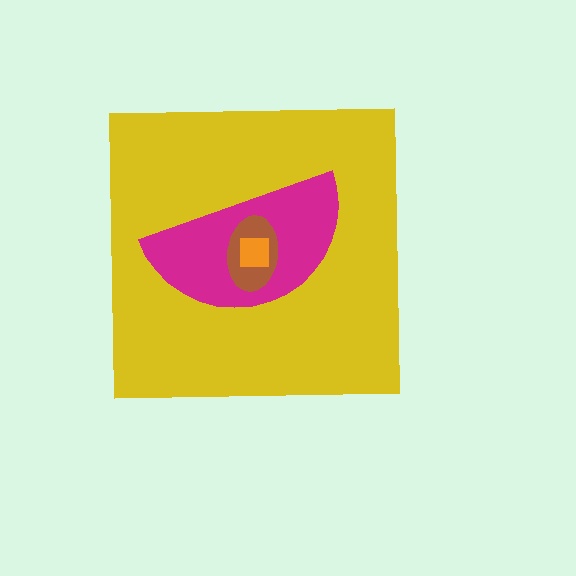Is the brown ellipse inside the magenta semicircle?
Yes.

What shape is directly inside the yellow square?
The magenta semicircle.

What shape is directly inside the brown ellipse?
The orange square.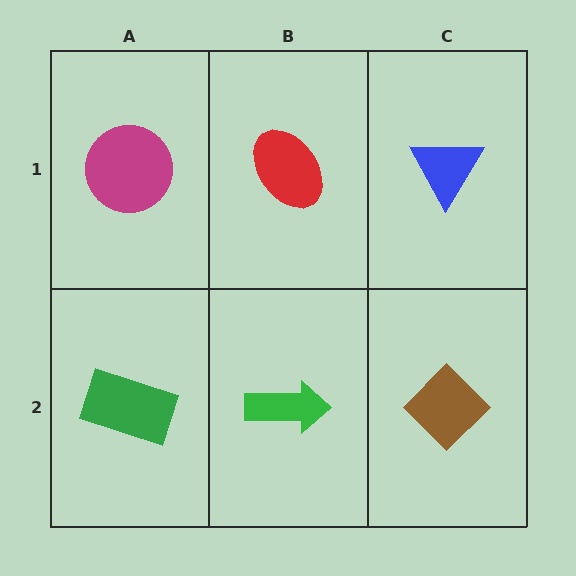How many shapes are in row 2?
3 shapes.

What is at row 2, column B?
A green arrow.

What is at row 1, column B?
A red ellipse.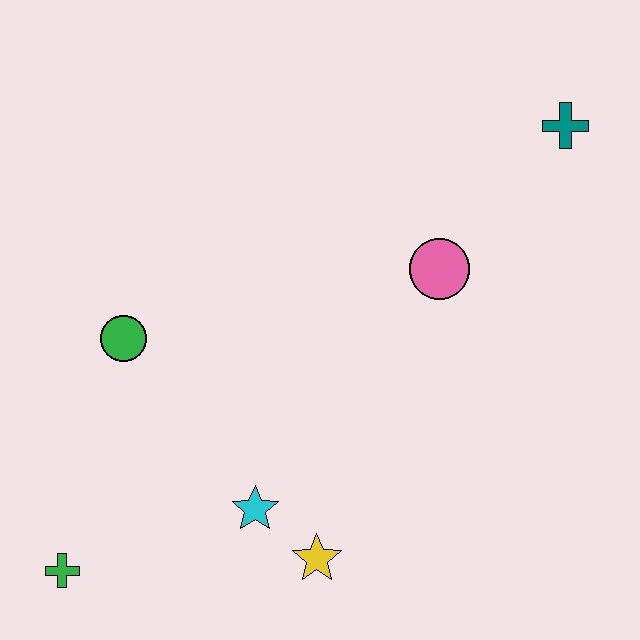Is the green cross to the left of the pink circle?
Yes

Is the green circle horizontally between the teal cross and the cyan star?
No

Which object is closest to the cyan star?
The yellow star is closest to the cyan star.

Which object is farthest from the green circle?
The teal cross is farthest from the green circle.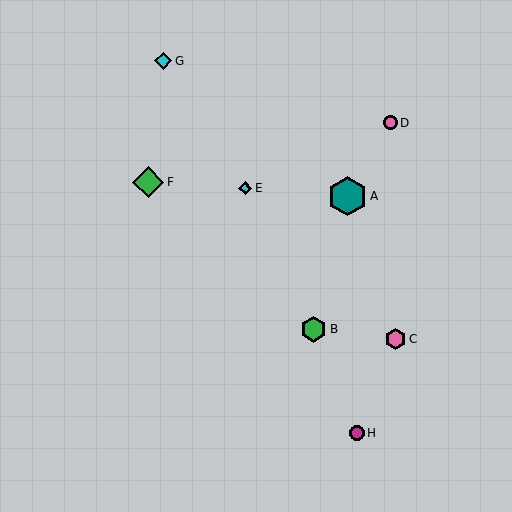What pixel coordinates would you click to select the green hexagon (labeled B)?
Click at (314, 329) to select the green hexagon B.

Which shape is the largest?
The teal hexagon (labeled A) is the largest.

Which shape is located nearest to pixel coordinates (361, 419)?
The magenta circle (labeled H) at (357, 433) is nearest to that location.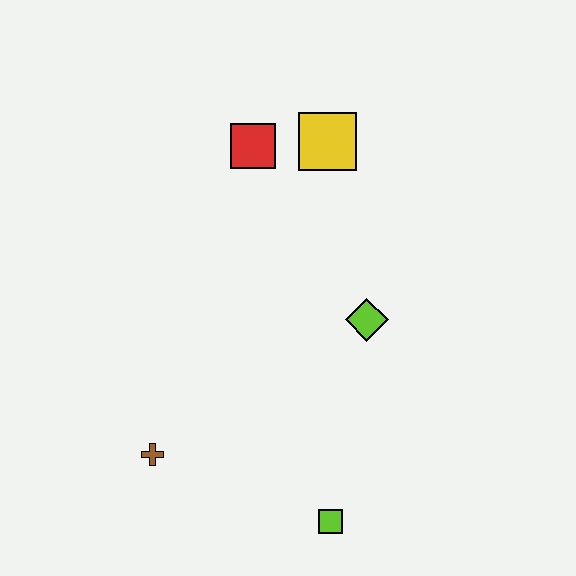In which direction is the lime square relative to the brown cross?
The lime square is to the right of the brown cross.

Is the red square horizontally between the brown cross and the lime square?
Yes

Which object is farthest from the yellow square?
The lime square is farthest from the yellow square.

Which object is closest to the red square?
The yellow square is closest to the red square.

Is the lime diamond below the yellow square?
Yes